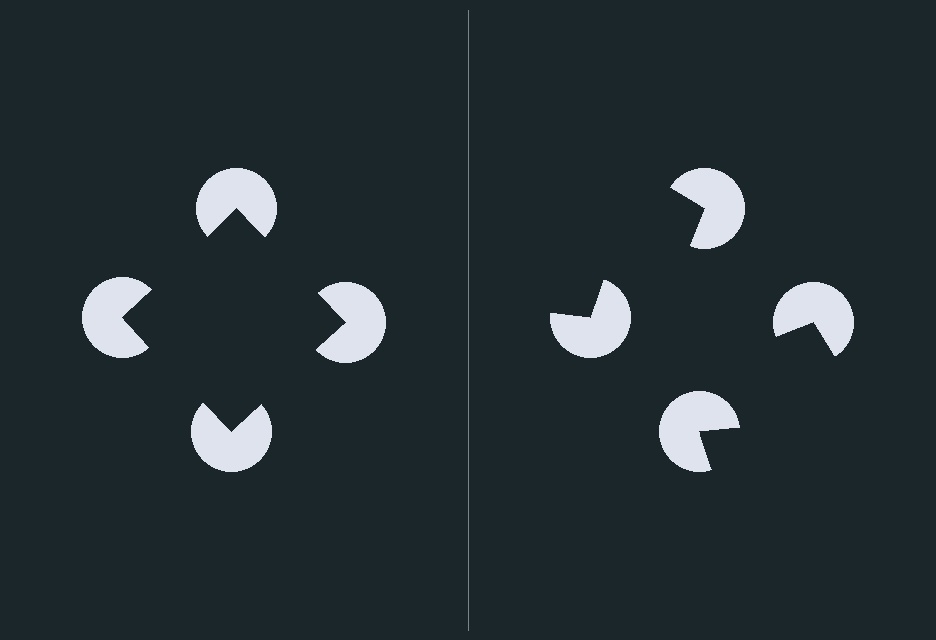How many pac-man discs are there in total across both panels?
8 — 4 on each side.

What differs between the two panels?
The pac-man discs are positioned identically on both sides; only the wedge orientations differ. On the left they align to a square; on the right they are misaligned.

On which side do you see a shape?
An illusory square appears on the left side. On the right side the wedge cuts are rotated, so no coherent shape forms.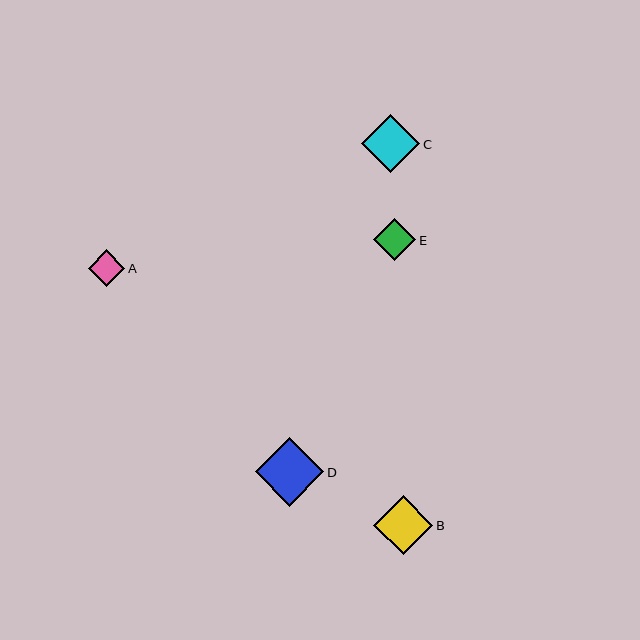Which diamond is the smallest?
Diamond A is the smallest with a size of approximately 37 pixels.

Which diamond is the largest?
Diamond D is the largest with a size of approximately 68 pixels.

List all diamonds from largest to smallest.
From largest to smallest: D, B, C, E, A.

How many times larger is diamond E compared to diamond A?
Diamond E is approximately 1.2 times the size of diamond A.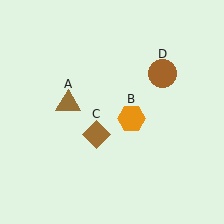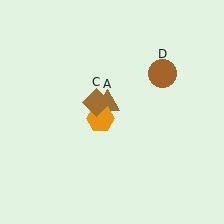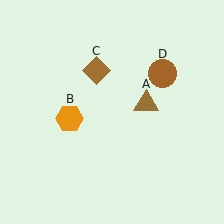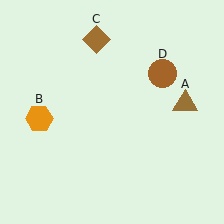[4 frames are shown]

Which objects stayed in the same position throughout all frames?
Brown circle (object D) remained stationary.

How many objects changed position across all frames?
3 objects changed position: brown triangle (object A), orange hexagon (object B), brown diamond (object C).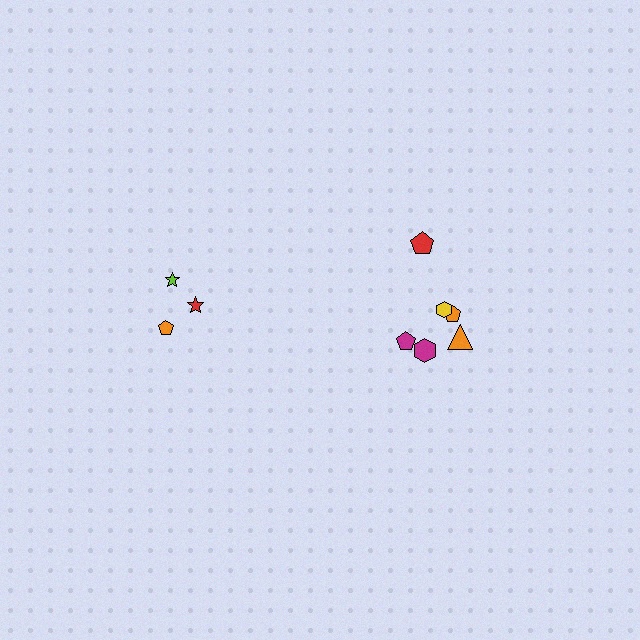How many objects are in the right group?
There are 6 objects.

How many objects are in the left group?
There are 3 objects.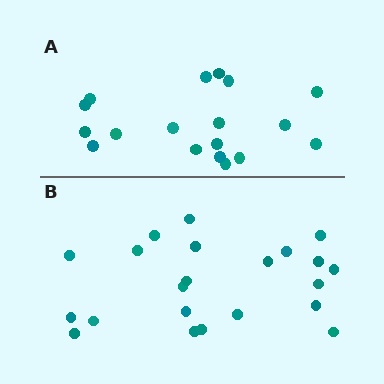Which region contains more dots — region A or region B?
Region B (the bottom region) has more dots.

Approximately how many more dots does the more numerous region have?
Region B has about 4 more dots than region A.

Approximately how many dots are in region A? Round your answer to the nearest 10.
About 20 dots. (The exact count is 18, which rounds to 20.)